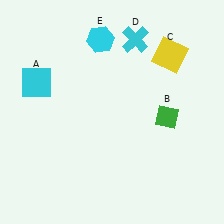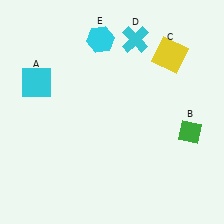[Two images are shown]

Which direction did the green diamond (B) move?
The green diamond (B) moved right.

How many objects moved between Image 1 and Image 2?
1 object moved between the two images.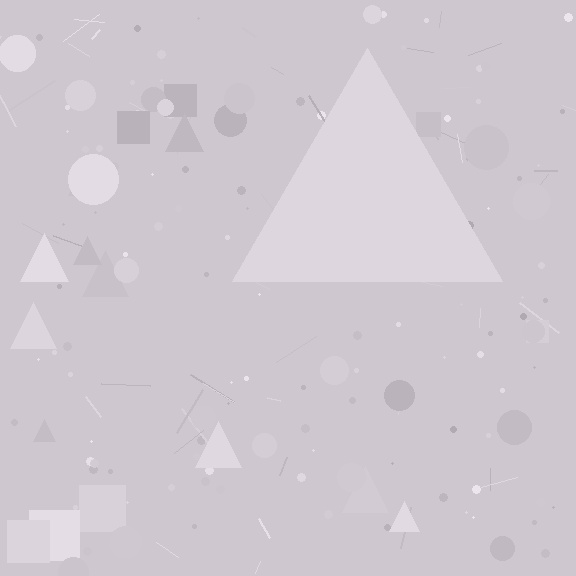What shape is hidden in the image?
A triangle is hidden in the image.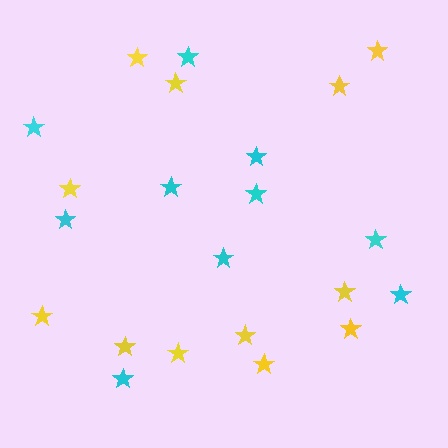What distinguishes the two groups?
There are 2 groups: one group of yellow stars (12) and one group of cyan stars (10).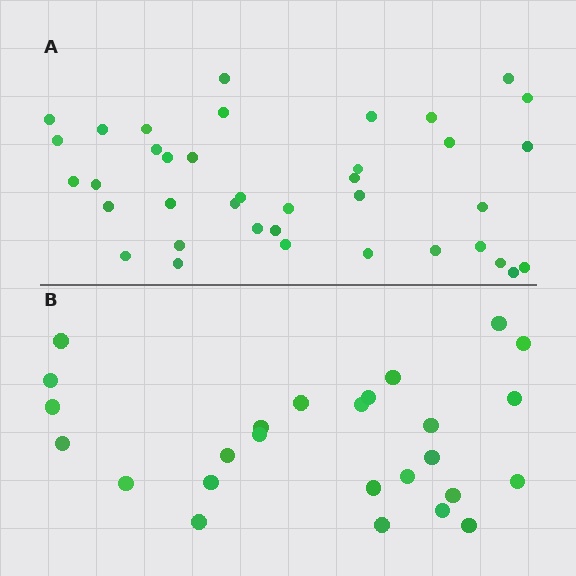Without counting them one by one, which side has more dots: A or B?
Region A (the top region) has more dots.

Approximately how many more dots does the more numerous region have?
Region A has roughly 12 or so more dots than region B.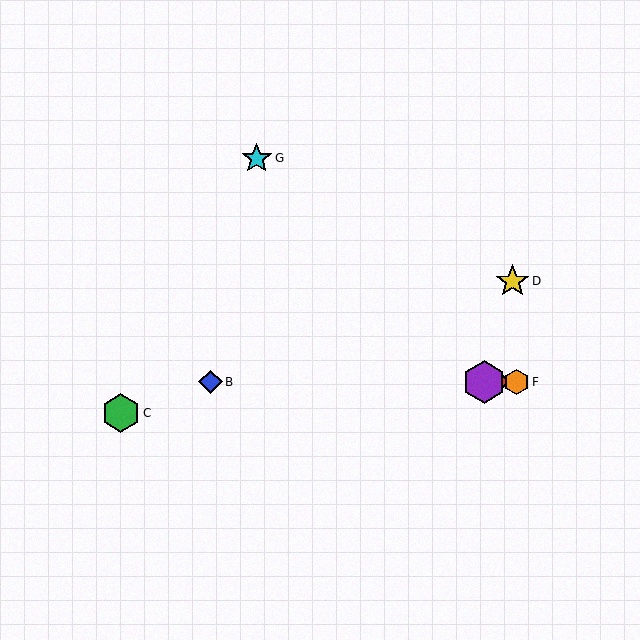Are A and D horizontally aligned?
No, A is at y≈382 and D is at y≈281.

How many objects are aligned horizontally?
4 objects (A, B, E, F) are aligned horizontally.